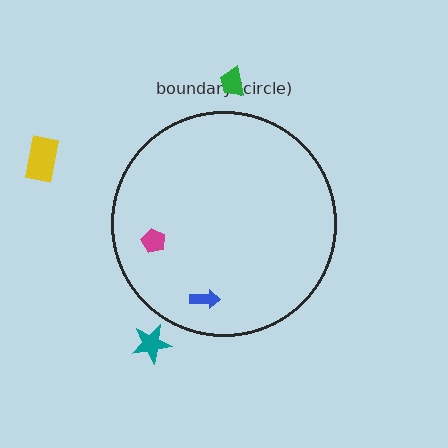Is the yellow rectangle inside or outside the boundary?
Outside.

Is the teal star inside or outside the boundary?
Outside.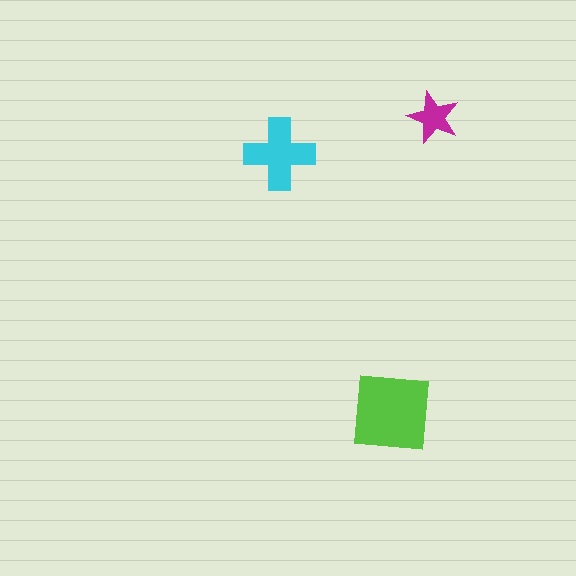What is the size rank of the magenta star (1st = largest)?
3rd.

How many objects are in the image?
There are 3 objects in the image.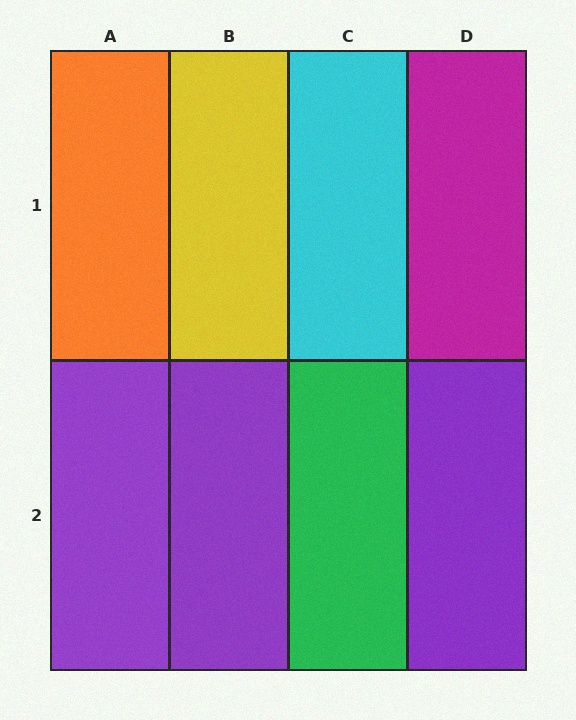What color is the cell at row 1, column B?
Yellow.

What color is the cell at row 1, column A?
Orange.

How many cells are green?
1 cell is green.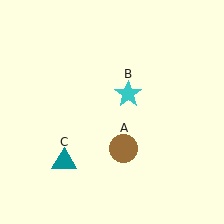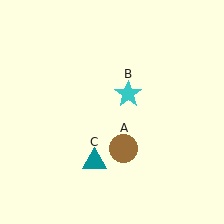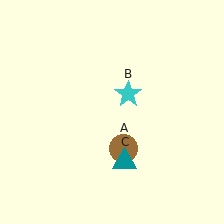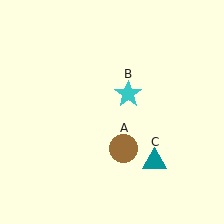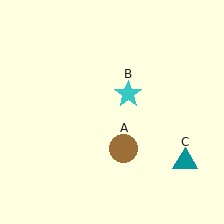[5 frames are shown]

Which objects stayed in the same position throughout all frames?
Brown circle (object A) and cyan star (object B) remained stationary.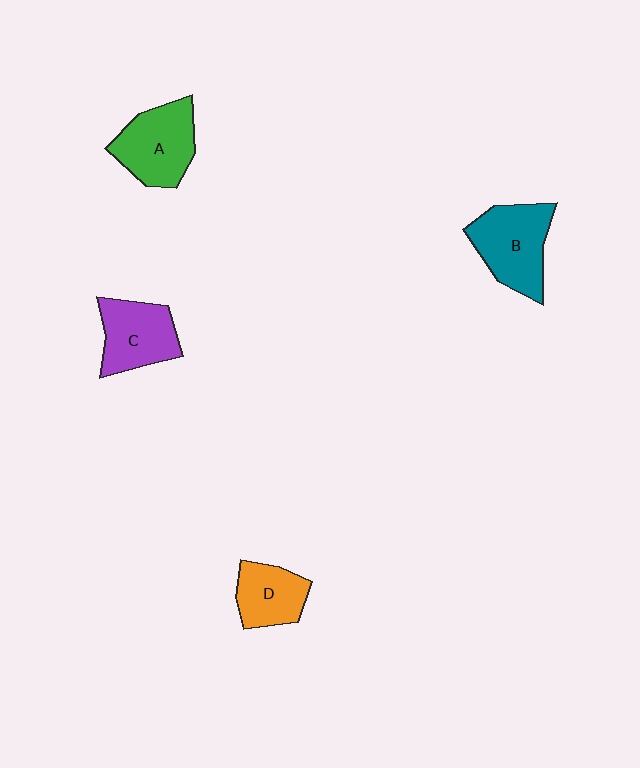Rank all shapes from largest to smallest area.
From largest to smallest: B (teal), A (green), C (purple), D (orange).